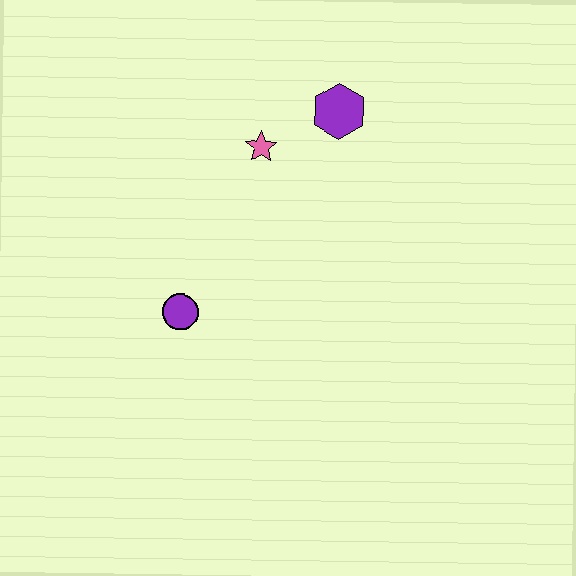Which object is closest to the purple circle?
The pink star is closest to the purple circle.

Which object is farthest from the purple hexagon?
The purple circle is farthest from the purple hexagon.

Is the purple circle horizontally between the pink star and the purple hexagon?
No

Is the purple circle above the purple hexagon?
No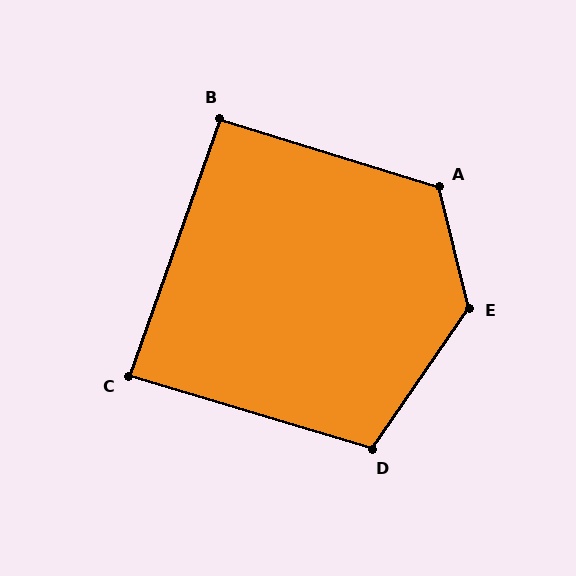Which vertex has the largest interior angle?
E, at approximately 132 degrees.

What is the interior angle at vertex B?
Approximately 92 degrees (approximately right).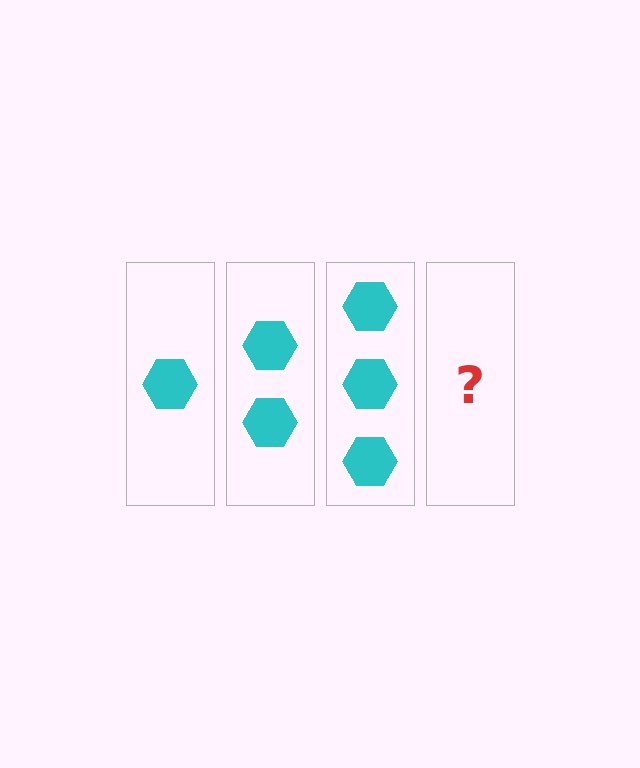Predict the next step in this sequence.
The next step is 4 hexagons.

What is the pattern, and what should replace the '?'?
The pattern is that each step adds one more hexagon. The '?' should be 4 hexagons.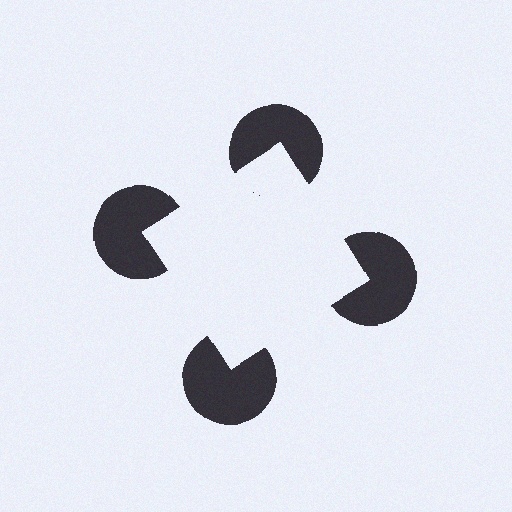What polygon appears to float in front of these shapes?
An illusory square — its edges are inferred from the aligned wedge cuts in the pac-man discs, not physically drawn.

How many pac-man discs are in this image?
There are 4 — one at each vertex of the illusory square.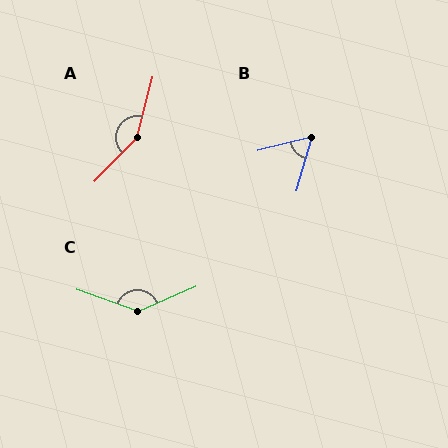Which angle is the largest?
A, at approximately 149 degrees.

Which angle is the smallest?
B, at approximately 60 degrees.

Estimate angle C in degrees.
Approximately 137 degrees.